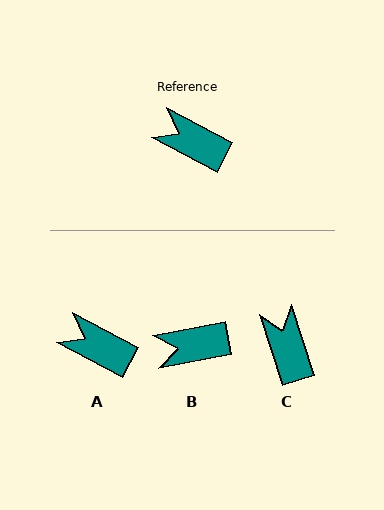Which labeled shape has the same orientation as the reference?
A.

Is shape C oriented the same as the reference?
No, it is off by about 44 degrees.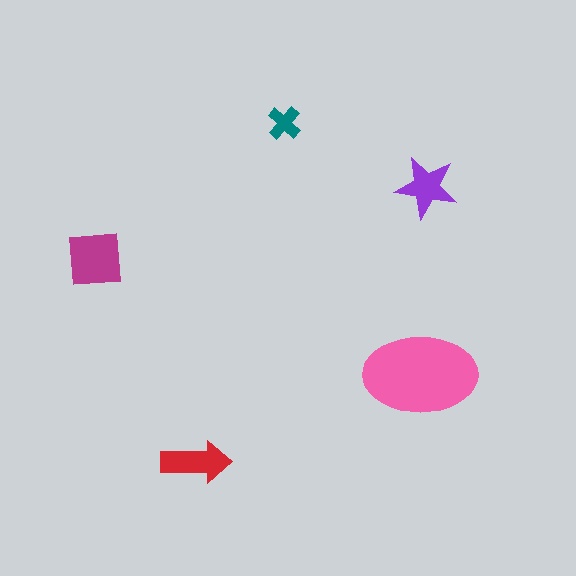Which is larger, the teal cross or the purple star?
The purple star.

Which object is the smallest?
The teal cross.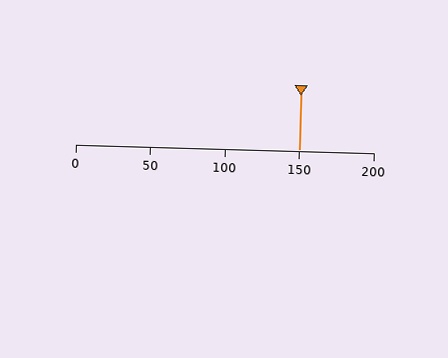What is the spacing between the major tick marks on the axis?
The major ticks are spaced 50 apart.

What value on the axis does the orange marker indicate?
The marker indicates approximately 150.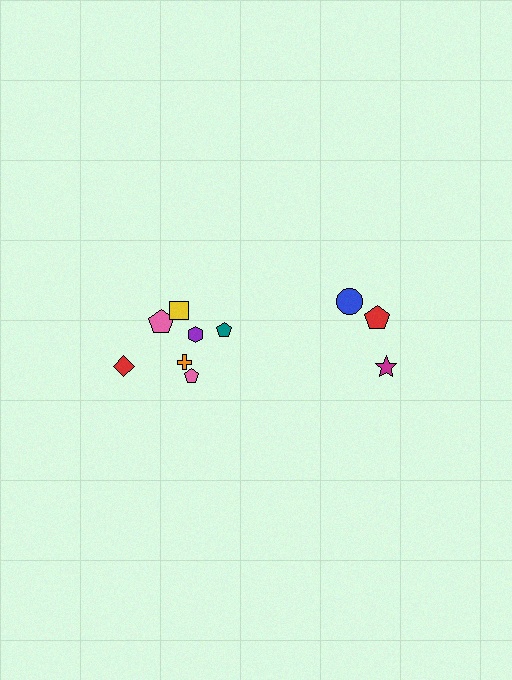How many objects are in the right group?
There are 3 objects.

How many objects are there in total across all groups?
There are 10 objects.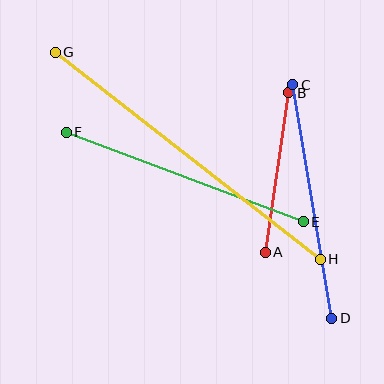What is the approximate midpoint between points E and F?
The midpoint is at approximately (185, 177) pixels.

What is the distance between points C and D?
The distance is approximately 237 pixels.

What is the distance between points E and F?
The distance is approximately 253 pixels.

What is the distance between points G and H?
The distance is approximately 336 pixels.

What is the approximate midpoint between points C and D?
The midpoint is at approximately (312, 202) pixels.